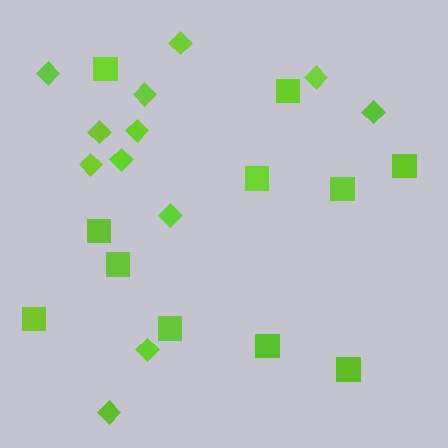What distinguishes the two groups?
There are 2 groups: one group of squares (11) and one group of diamonds (12).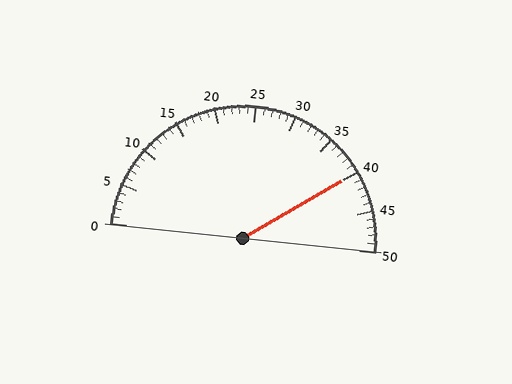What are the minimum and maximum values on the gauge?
The gauge ranges from 0 to 50.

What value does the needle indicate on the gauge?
The needle indicates approximately 40.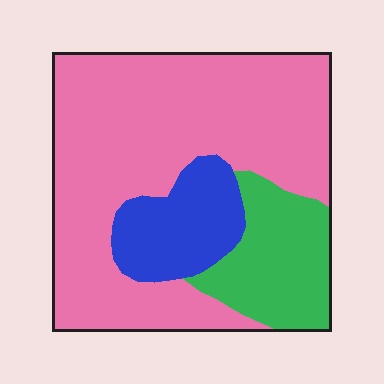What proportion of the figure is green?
Green takes up about one fifth (1/5) of the figure.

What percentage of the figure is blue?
Blue takes up about one sixth (1/6) of the figure.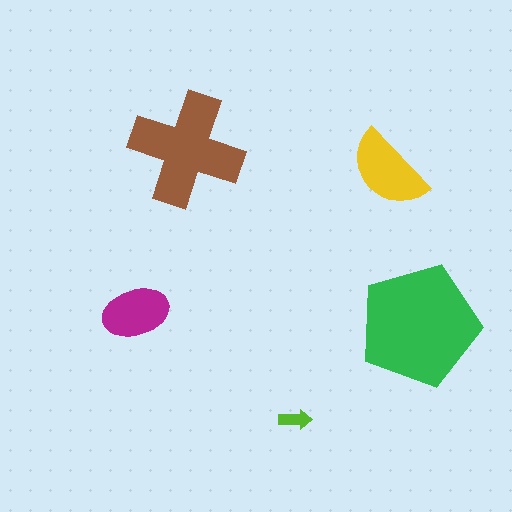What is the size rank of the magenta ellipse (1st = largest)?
4th.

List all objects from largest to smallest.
The green pentagon, the brown cross, the yellow semicircle, the magenta ellipse, the lime arrow.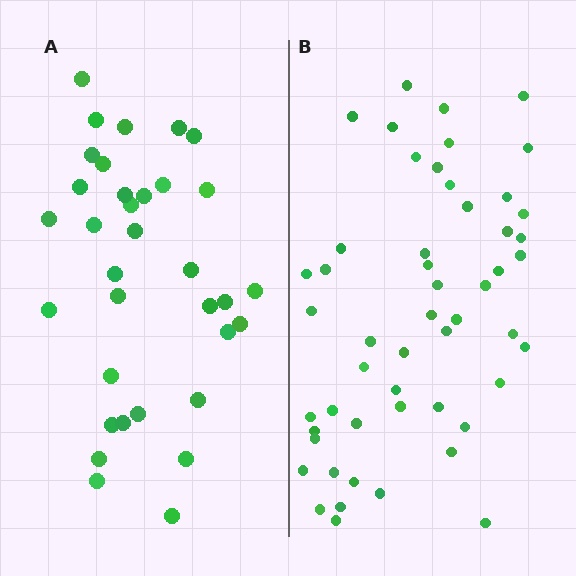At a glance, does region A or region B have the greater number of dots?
Region B (the right region) has more dots.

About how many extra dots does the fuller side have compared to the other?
Region B has approximately 20 more dots than region A.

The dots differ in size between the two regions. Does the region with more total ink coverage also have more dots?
No. Region A has more total ink coverage because its dots are larger, but region B actually contains more individual dots. Total area can be misleading — the number of items is what matters here.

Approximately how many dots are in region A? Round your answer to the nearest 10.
About 30 dots. (The exact count is 34, which rounds to 30.)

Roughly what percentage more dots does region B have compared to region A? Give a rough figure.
About 55% more.